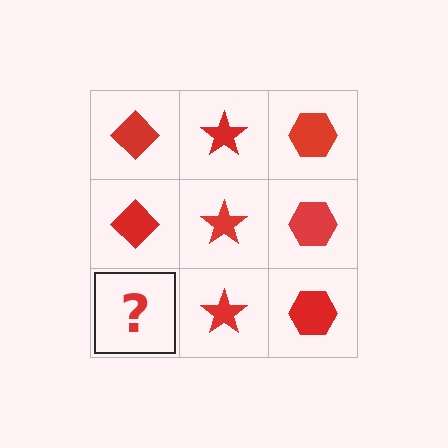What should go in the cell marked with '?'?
The missing cell should contain a red diamond.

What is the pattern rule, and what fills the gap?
The rule is that each column has a consistent shape. The gap should be filled with a red diamond.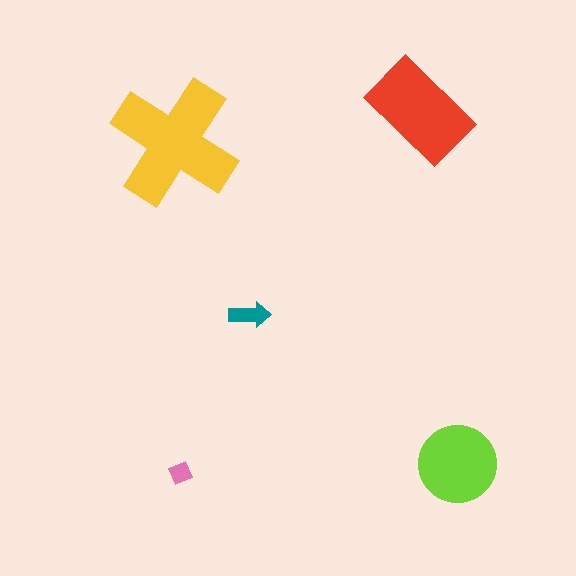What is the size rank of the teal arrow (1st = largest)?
4th.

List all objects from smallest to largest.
The pink diamond, the teal arrow, the lime circle, the red rectangle, the yellow cross.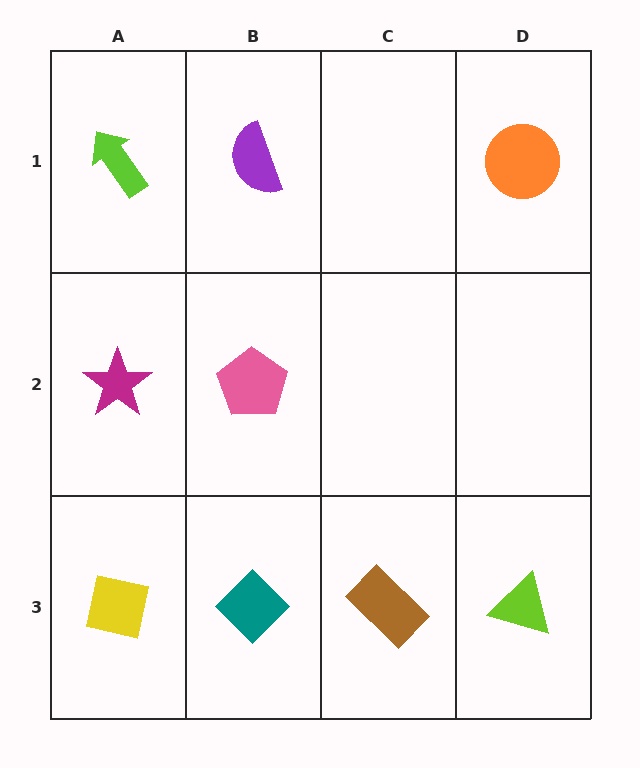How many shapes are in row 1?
3 shapes.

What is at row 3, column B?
A teal diamond.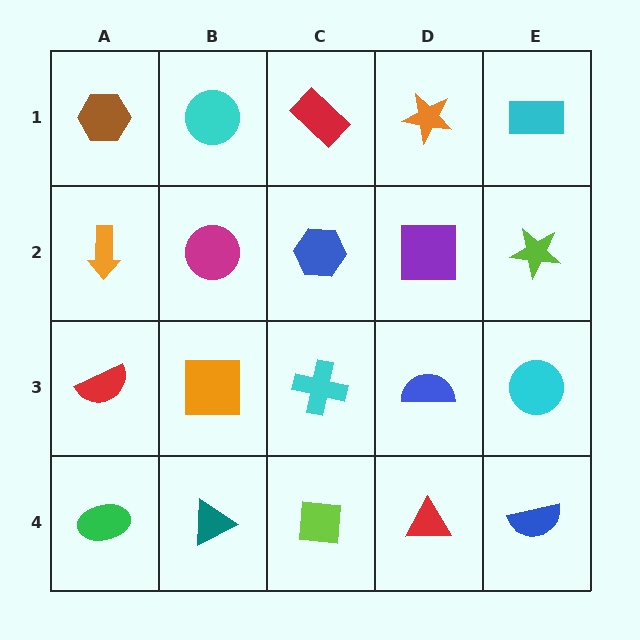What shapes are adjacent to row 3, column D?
A purple square (row 2, column D), a red triangle (row 4, column D), a cyan cross (row 3, column C), a cyan circle (row 3, column E).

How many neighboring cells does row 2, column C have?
4.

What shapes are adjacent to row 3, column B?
A magenta circle (row 2, column B), a teal triangle (row 4, column B), a red semicircle (row 3, column A), a cyan cross (row 3, column C).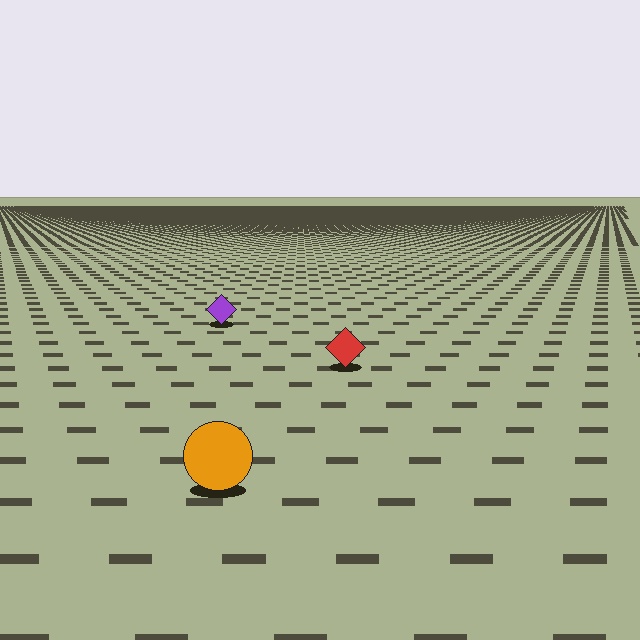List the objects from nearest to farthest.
From nearest to farthest: the orange circle, the red diamond, the purple diamond.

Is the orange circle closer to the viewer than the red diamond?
Yes. The orange circle is closer — you can tell from the texture gradient: the ground texture is coarser near it.